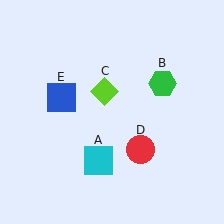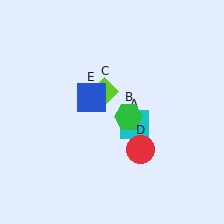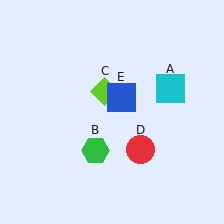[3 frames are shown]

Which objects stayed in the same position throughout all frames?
Lime diamond (object C) and red circle (object D) remained stationary.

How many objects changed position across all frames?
3 objects changed position: cyan square (object A), green hexagon (object B), blue square (object E).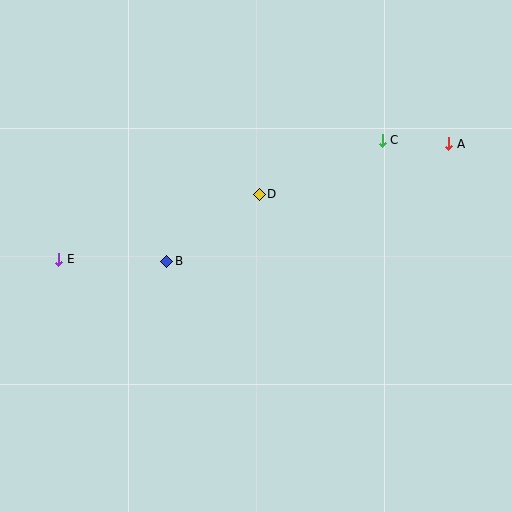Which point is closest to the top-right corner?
Point A is closest to the top-right corner.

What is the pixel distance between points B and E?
The distance between B and E is 108 pixels.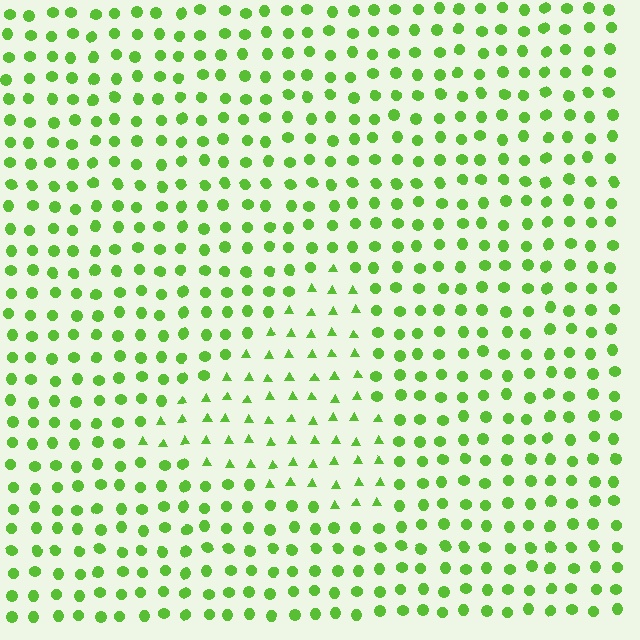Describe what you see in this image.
The image is filled with small lime elements arranged in a uniform grid. A triangle-shaped region contains triangles, while the surrounding area contains circles. The boundary is defined purely by the change in element shape.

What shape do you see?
I see a triangle.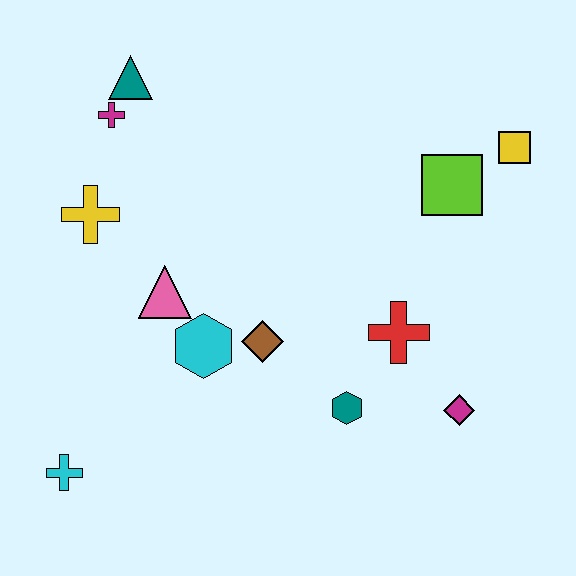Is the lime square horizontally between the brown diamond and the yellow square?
Yes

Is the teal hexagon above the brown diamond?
No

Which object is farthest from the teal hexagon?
The teal triangle is farthest from the teal hexagon.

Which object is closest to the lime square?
The yellow square is closest to the lime square.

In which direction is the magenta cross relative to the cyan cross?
The magenta cross is above the cyan cross.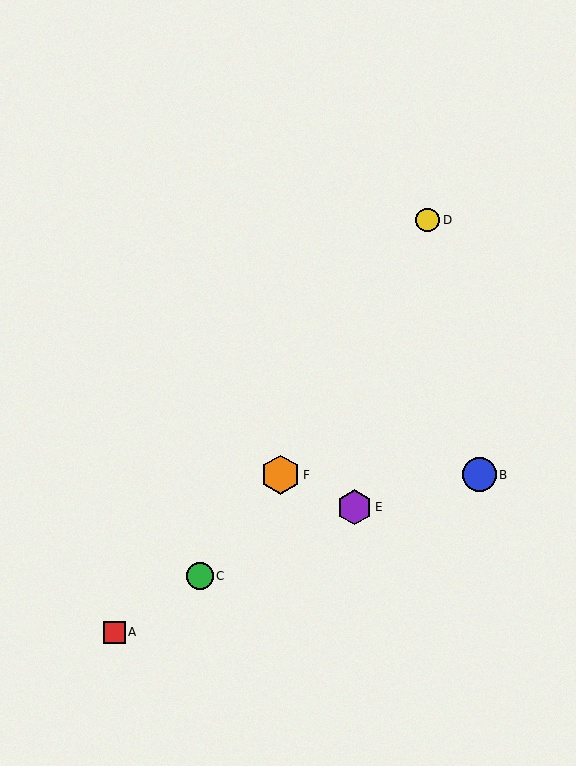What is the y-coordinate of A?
Object A is at y≈632.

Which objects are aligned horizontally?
Objects B, F are aligned horizontally.